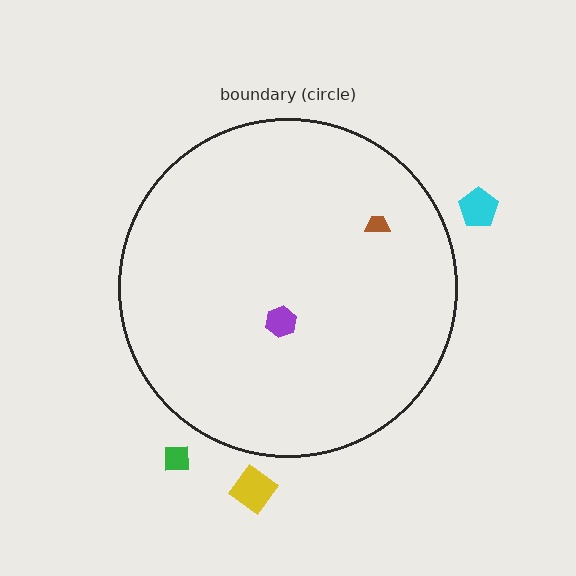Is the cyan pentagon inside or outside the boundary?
Outside.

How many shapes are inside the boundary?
2 inside, 3 outside.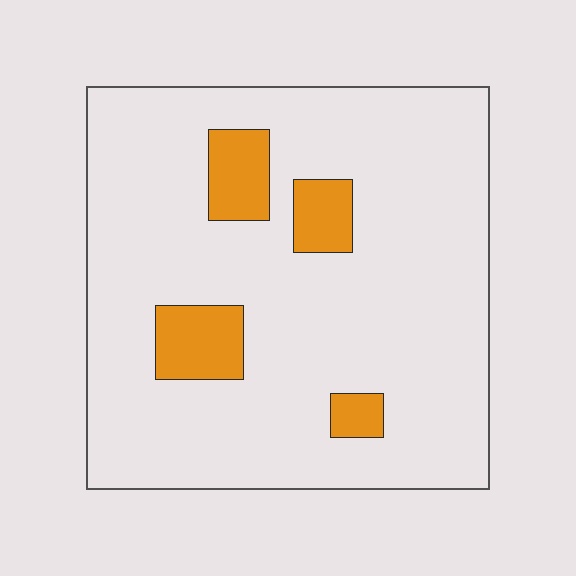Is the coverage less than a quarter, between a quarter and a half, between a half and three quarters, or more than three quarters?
Less than a quarter.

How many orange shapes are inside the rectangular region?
4.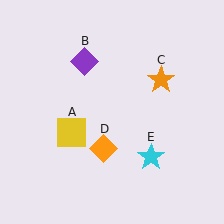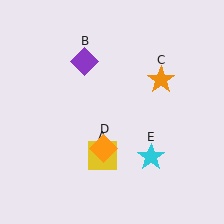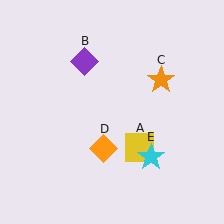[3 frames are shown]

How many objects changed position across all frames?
1 object changed position: yellow square (object A).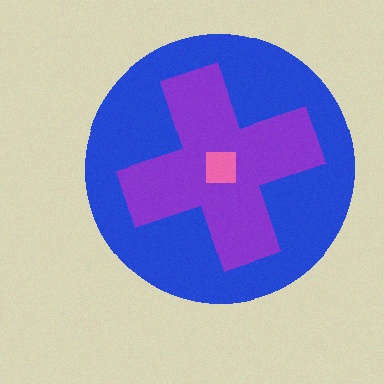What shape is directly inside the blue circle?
The purple cross.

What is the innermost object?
The pink square.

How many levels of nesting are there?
3.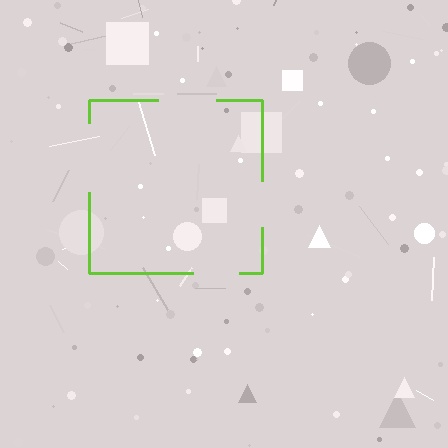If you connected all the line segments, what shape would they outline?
They would outline a square.